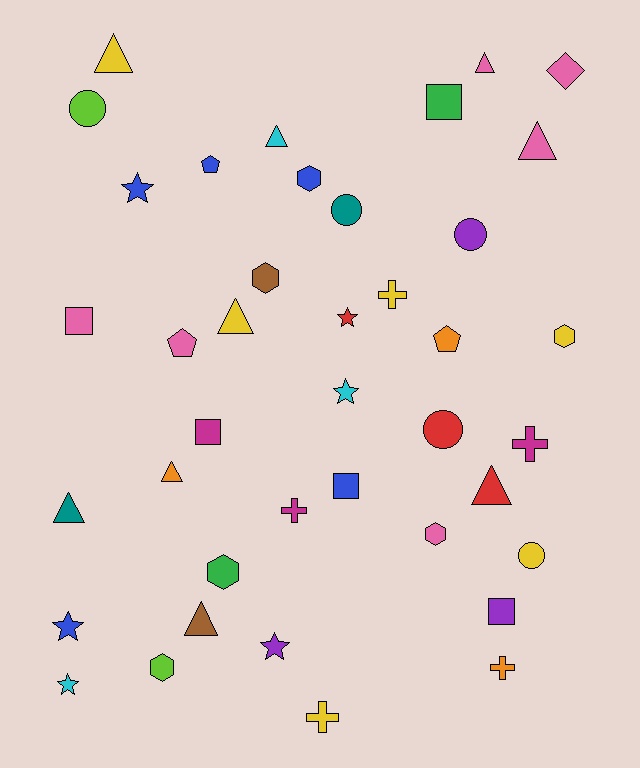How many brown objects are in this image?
There are 2 brown objects.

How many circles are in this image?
There are 5 circles.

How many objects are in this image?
There are 40 objects.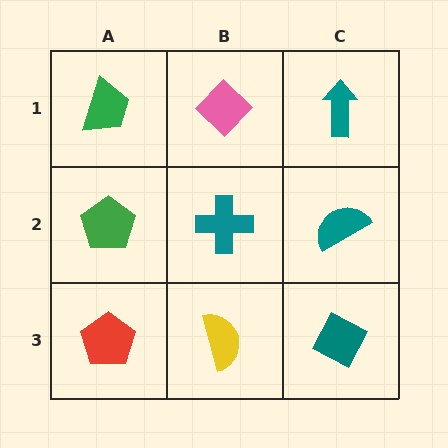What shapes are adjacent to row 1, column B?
A teal cross (row 2, column B), a green trapezoid (row 1, column A), a teal arrow (row 1, column C).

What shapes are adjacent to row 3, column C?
A teal semicircle (row 2, column C), a yellow semicircle (row 3, column B).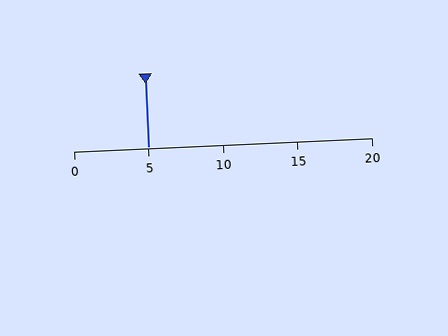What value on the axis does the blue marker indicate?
The marker indicates approximately 5.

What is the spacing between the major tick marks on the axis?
The major ticks are spaced 5 apart.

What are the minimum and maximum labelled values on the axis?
The axis runs from 0 to 20.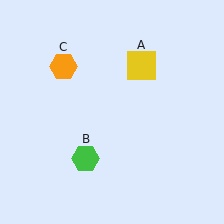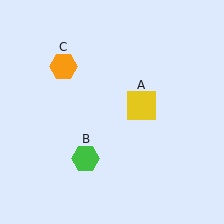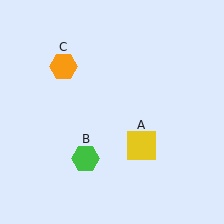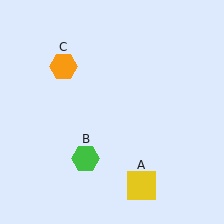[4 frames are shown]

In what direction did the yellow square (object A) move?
The yellow square (object A) moved down.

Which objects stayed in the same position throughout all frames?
Green hexagon (object B) and orange hexagon (object C) remained stationary.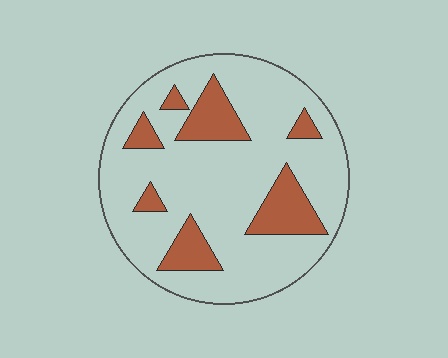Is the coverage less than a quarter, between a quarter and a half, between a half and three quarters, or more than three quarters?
Less than a quarter.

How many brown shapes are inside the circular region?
7.